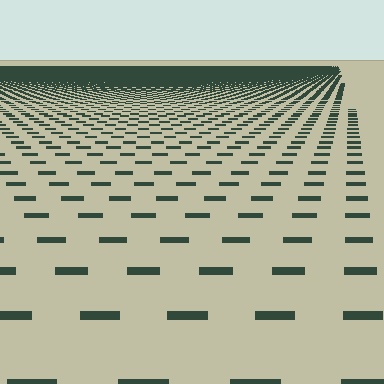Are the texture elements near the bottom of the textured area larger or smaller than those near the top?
Larger. Near the bottom, elements are closer to the viewer and appear at a bigger on-screen size.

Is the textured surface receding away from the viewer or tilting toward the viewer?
The surface is receding away from the viewer. Texture elements get smaller and denser toward the top.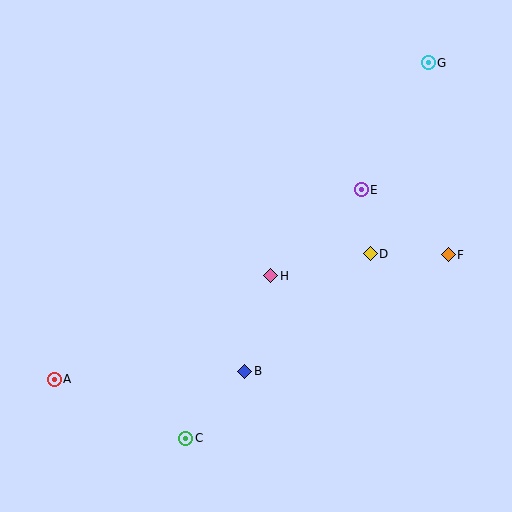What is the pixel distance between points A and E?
The distance between A and E is 361 pixels.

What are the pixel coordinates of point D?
Point D is at (370, 254).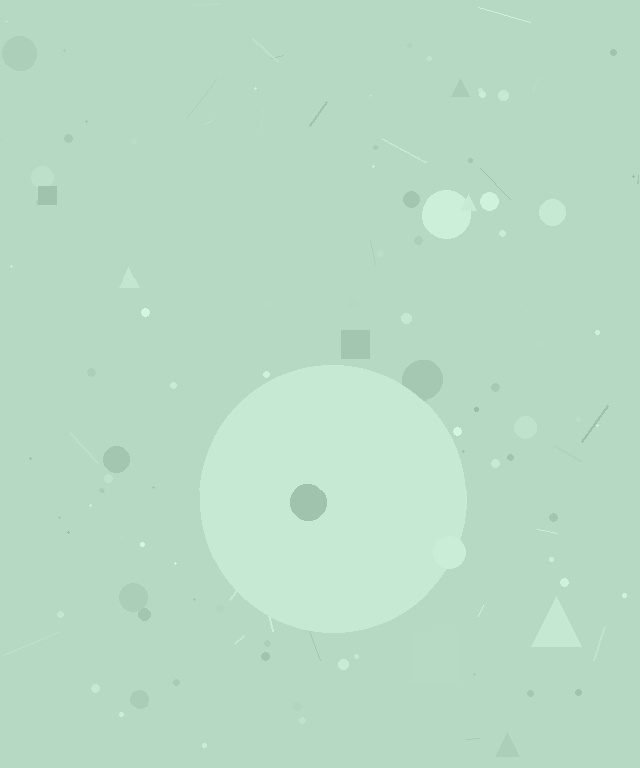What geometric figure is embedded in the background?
A circle is embedded in the background.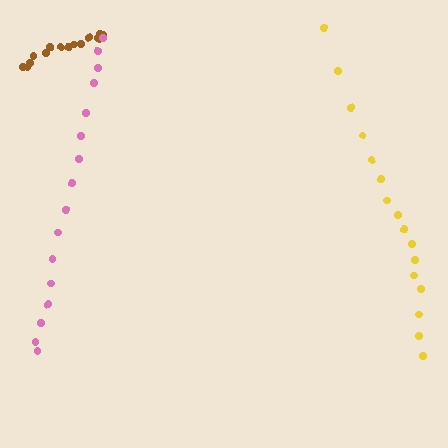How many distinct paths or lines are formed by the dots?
There are 3 distinct paths.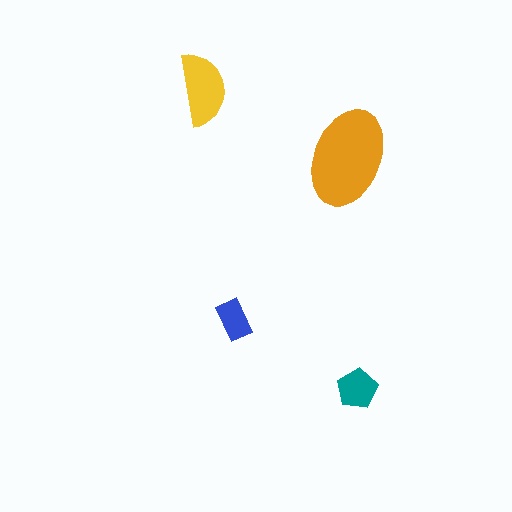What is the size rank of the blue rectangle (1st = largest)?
4th.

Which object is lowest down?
The teal pentagon is bottommost.